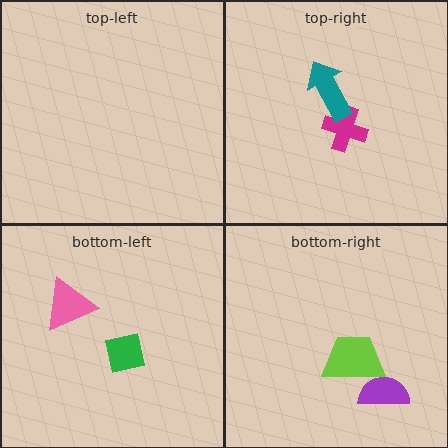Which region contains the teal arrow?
The top-right region.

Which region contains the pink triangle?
The bottom-left region.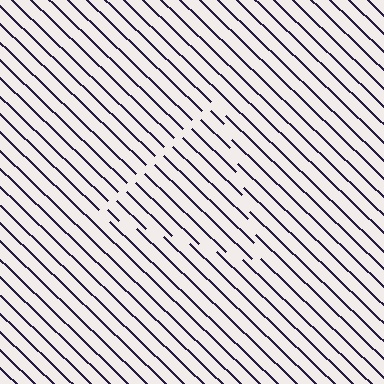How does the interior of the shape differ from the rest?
The interior of the shape contains the same grating, shifted by half a period — the contour is defined by the phase discontinuity where line-ends from the inner and outer gratings abut.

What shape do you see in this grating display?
An illusory triangle. The interior of the shape contains the same grating, shifted by half a period — the contour is defined by the phase discontinuity where line-ends from the inner and outer gratings abut.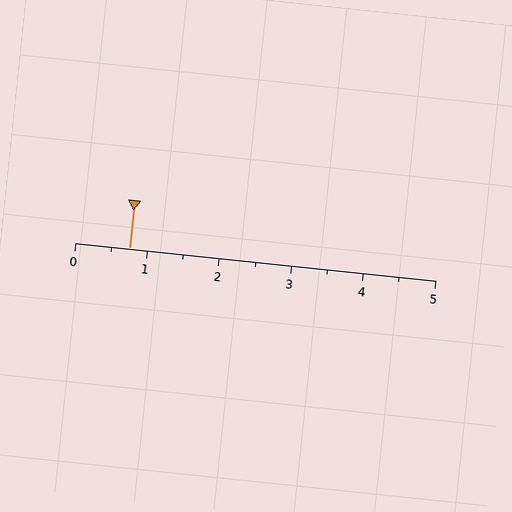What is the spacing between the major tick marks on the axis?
The major ticks are spaced 1 apart.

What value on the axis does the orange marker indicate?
The marker indicates approximately 0.8.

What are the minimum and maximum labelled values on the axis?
The axis runs from 0 to 5.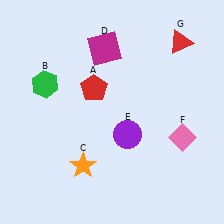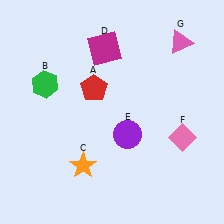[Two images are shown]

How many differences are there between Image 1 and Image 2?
There is 1 difference between the two images.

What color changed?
The triangle (G) changed from red in Image 1 to pink in Image 2.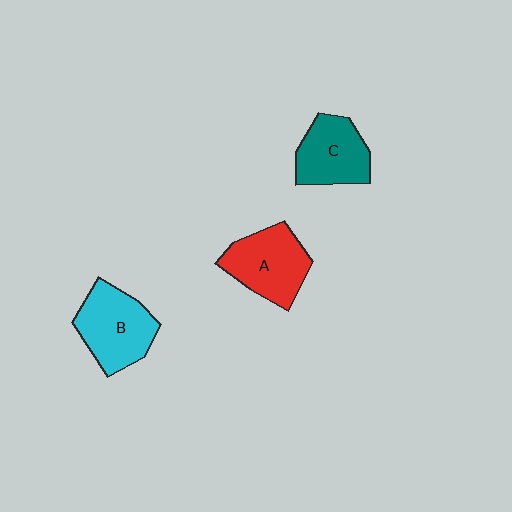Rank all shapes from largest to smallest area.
From largest to smallest: B (cyan), A (red), C (teal).